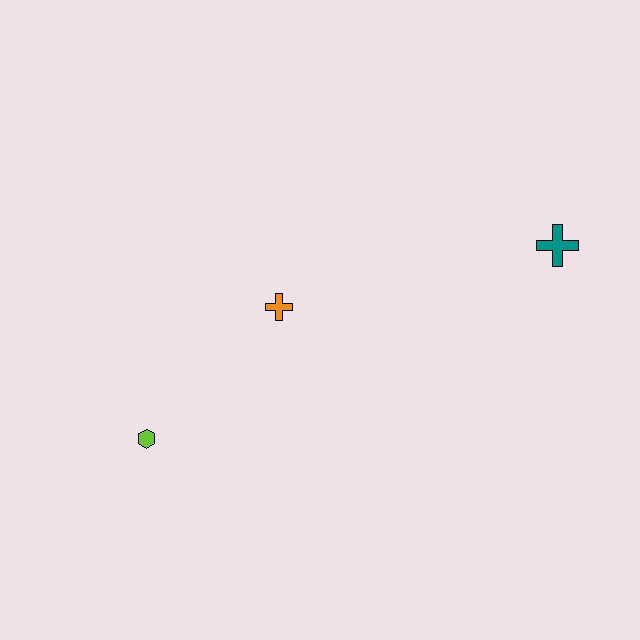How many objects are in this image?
There are 3 objects.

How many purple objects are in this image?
There are no purple objects.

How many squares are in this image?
There are no squares.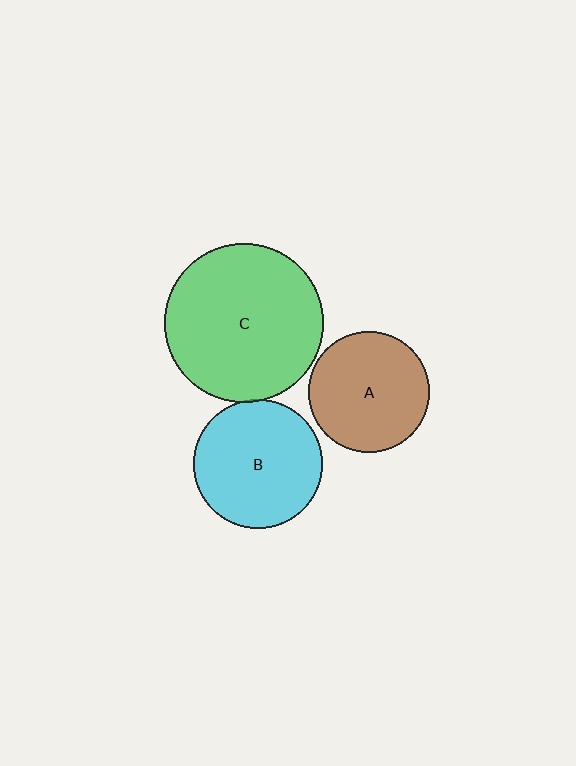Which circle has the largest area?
Circle C (green).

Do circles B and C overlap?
Yes.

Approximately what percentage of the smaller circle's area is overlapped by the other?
Approximately 5%.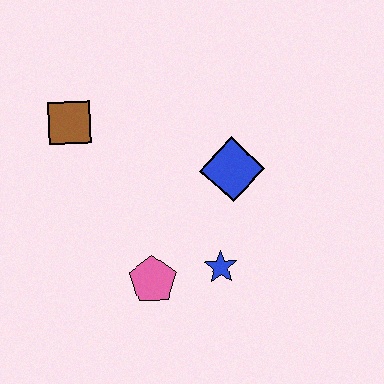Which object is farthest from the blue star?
The brown square is farthest from the blue star.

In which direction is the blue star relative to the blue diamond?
The blue star is below the blue diamond.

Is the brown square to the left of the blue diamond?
Yes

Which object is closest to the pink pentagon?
The blue star is closest to the pink pentagon.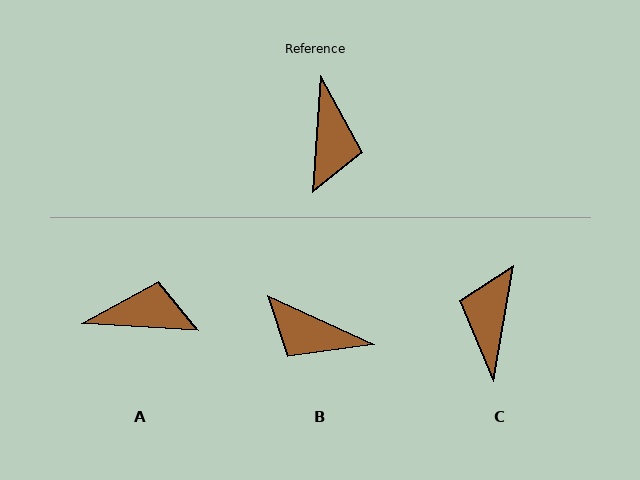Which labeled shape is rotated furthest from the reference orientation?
C, about 175 degrees away.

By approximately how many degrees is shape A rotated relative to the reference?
Approximately 91 degrees counter-clockwise.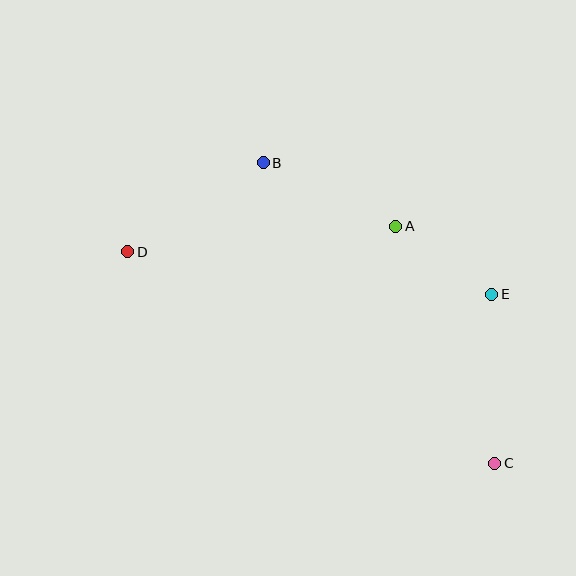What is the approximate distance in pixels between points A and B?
The distance between A and B is approximately 147 pixels.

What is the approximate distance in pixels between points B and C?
The distance between B and C is approximately 380 pixels.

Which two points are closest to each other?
Points A and E are closest to each other.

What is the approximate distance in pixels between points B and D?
The distance between B and D is approximately 162 pixels.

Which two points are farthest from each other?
Points C and D are farthest from each other.